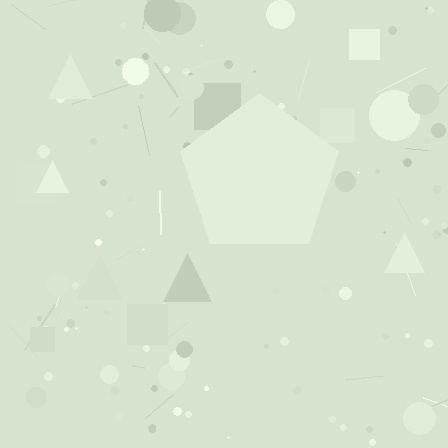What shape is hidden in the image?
A pentagon is hidden in the image.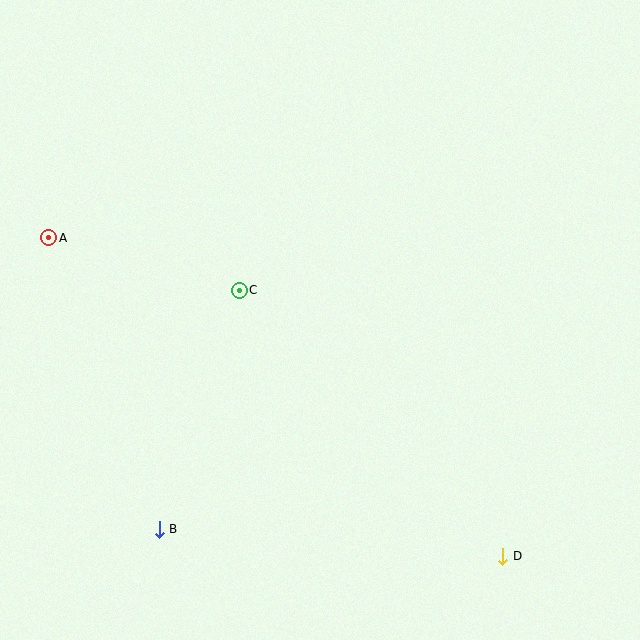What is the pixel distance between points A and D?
The distance between A and D is 555 pixels.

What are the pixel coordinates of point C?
Point C is at (239, 290).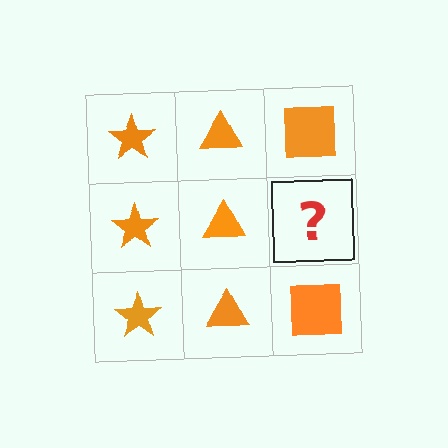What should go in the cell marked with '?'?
The missing cell should contain an orange square.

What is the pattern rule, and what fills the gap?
The rule is that each column has a consistent shape. The gap should be filled with an orange square.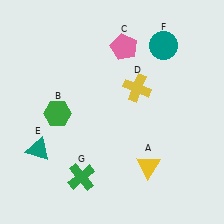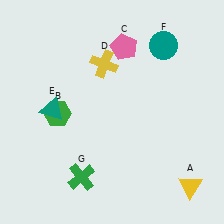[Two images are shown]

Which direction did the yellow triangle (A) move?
The yellow triangle (A) moved right.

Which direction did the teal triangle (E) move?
The teal triangle (E) moved up.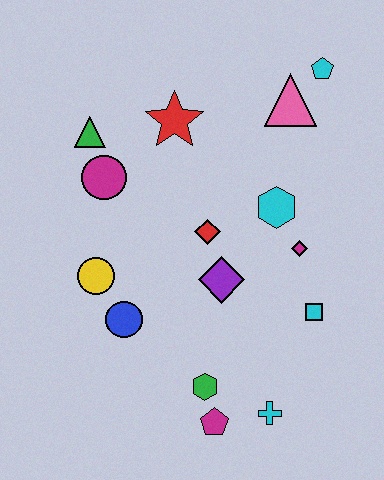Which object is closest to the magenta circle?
The green triangle is closest to the magenta circle.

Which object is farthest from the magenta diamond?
The green triangle is farthest from the magenta diamond.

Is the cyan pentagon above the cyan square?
Yes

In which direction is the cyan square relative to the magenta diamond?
The cyan square is below the magenta diamond.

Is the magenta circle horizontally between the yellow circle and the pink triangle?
Yes